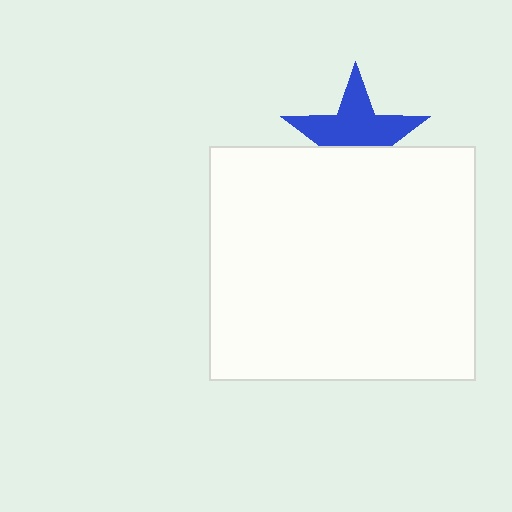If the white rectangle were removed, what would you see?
You would see the complete blue star.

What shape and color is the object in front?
The object in front is a white rectangle.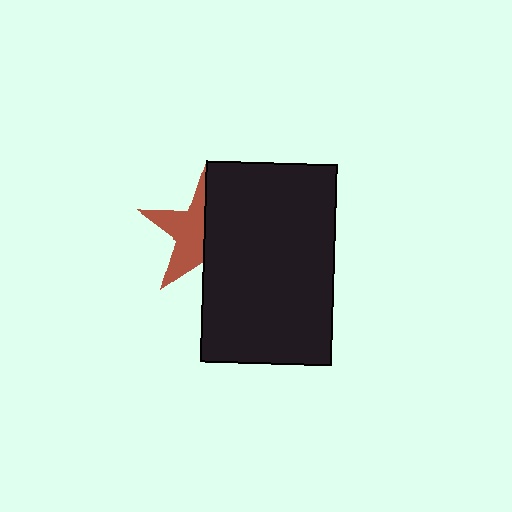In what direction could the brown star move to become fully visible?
The brown star could move left. That would shift it out from behind the black rectangle entirely.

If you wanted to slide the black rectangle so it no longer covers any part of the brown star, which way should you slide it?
Slide it right — that is the most direct way to separate the two shapes.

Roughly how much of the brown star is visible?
About half of it is visible (roughly 50%).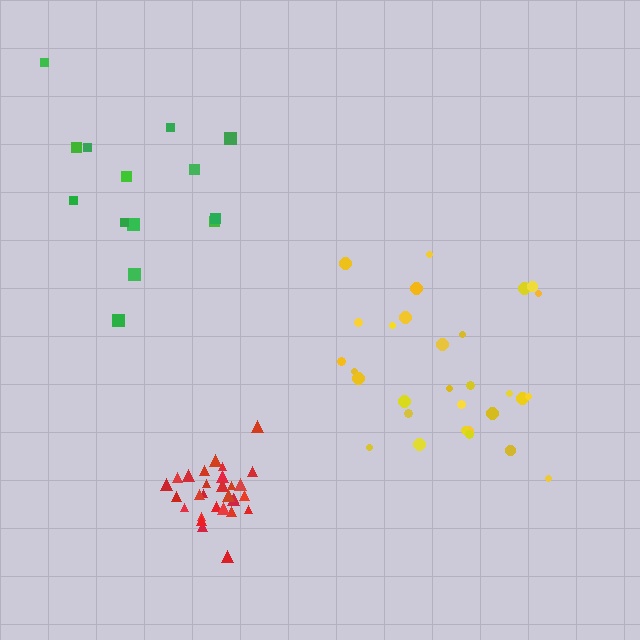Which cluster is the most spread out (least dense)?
Green.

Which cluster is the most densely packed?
Red.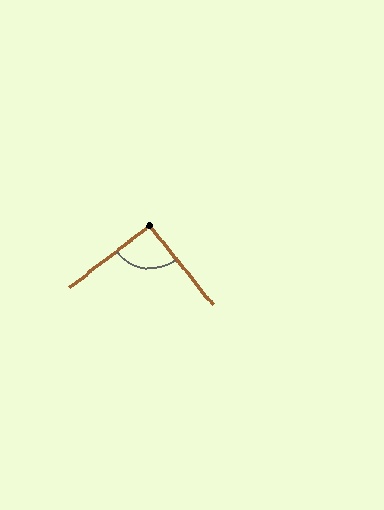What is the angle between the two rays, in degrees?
Approximately 91 degrees.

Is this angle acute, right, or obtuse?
It is approximately a right angle.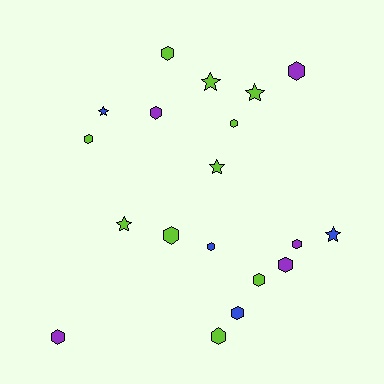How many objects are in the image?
There are 19 objects.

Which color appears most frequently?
Lime, with 10 objects.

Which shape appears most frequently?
Hexagon, with 13 objects.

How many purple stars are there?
There are no purple stars.